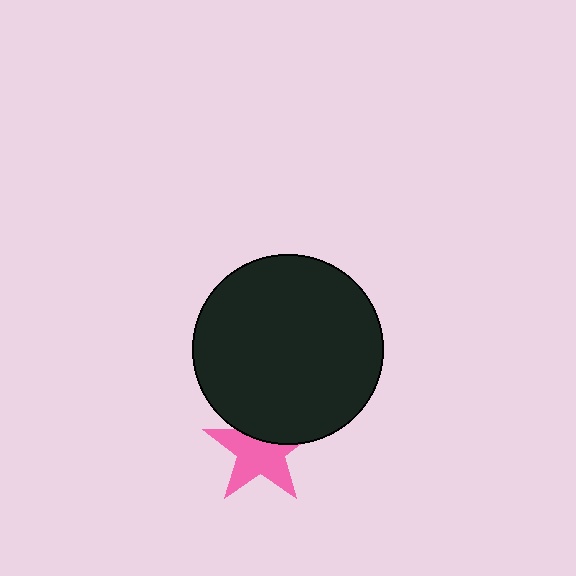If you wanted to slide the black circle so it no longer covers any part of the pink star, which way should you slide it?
Slide it up — that is the most direct way to separate the two shapes.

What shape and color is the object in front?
The object in front is a black circle.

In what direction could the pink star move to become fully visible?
The pink star could move down. That would shift it out from behind the black circle entirely.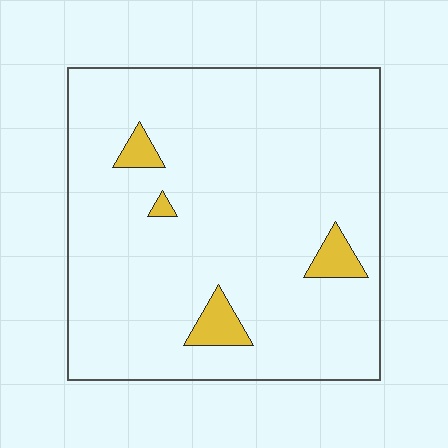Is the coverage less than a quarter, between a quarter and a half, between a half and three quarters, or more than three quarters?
Less than a quarter.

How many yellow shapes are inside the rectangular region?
4.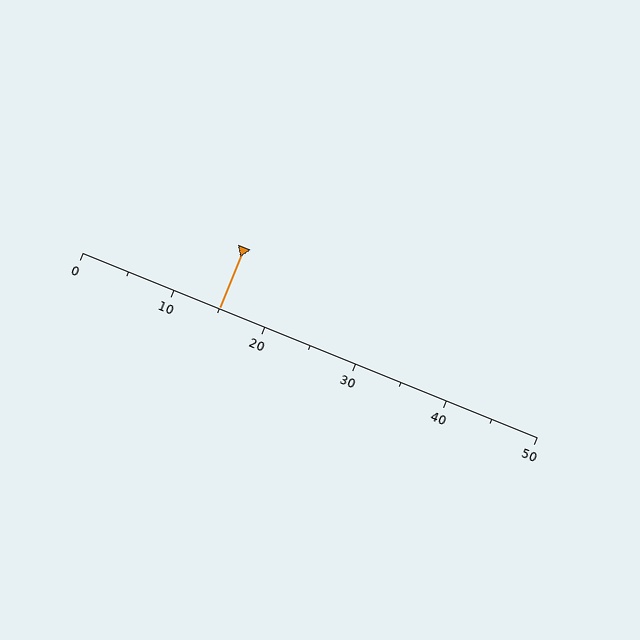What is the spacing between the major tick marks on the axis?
The major ticks are spaced 10 apart.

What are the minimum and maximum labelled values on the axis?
The axis runs from 0 to 50.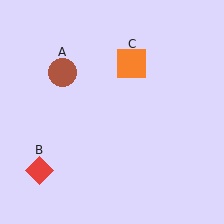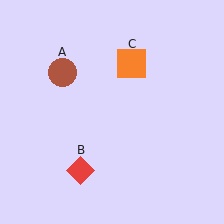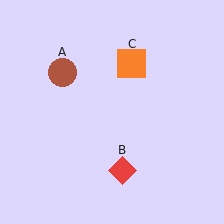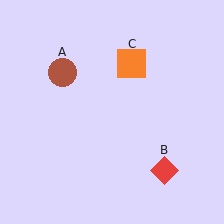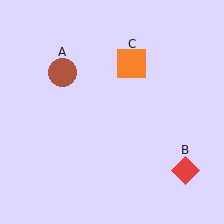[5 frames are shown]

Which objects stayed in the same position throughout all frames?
Brown circle (object A) and orange square (object C) remained stationary.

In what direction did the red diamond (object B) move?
The red diamond (object B) moved right.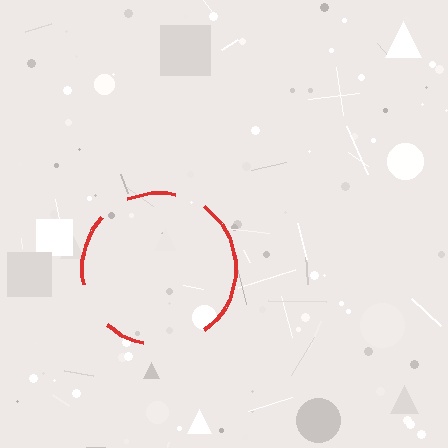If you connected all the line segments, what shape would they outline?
They would outline a circle.